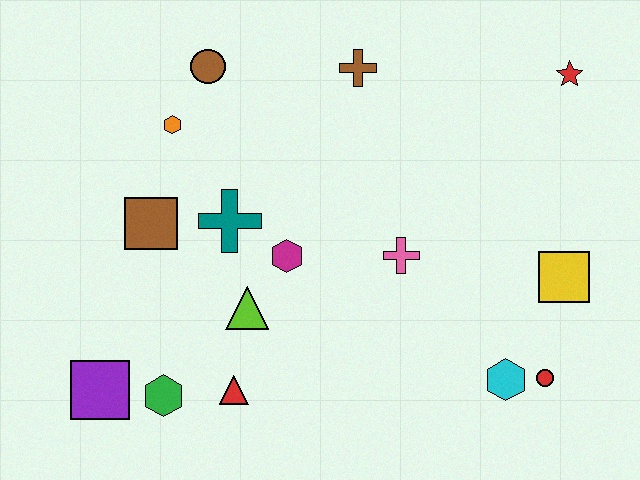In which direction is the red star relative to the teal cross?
The red star is to the right of the teal cross.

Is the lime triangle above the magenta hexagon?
No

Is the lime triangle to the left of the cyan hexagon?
Yes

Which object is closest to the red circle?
The cyan hexagon is closest to the red circle.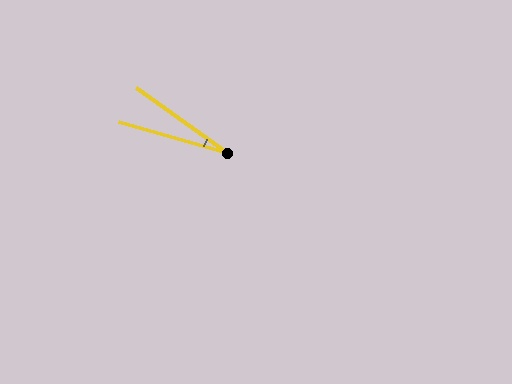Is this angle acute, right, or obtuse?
It is acute.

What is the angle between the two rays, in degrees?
Approximately 20 degrees.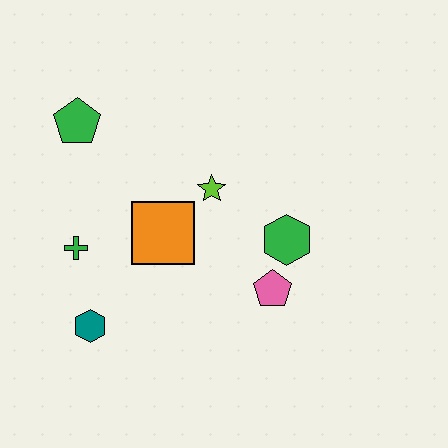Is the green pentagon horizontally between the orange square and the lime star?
No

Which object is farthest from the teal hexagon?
The green hexagon is farthest from the teal hexagon.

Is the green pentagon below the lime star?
No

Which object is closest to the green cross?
The teal hexagon is closest to the green cross.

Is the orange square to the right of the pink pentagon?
No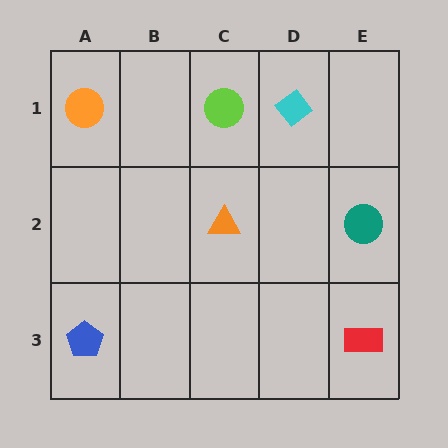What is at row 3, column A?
A blue pentagon.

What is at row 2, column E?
A teal circle.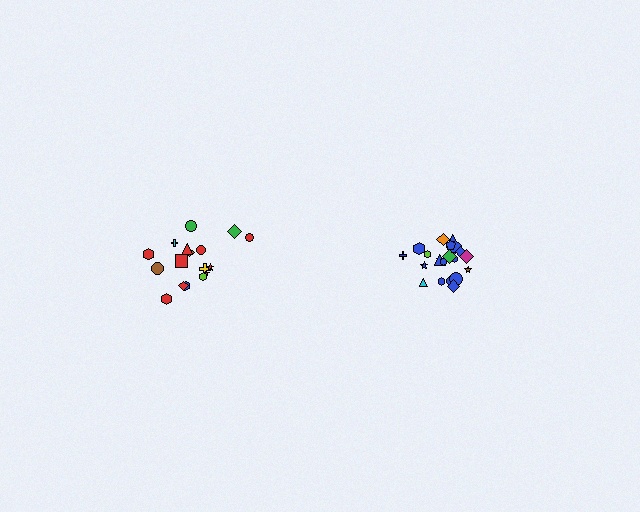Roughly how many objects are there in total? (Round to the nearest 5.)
Roughly 40 objects in total.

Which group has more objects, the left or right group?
The right group.